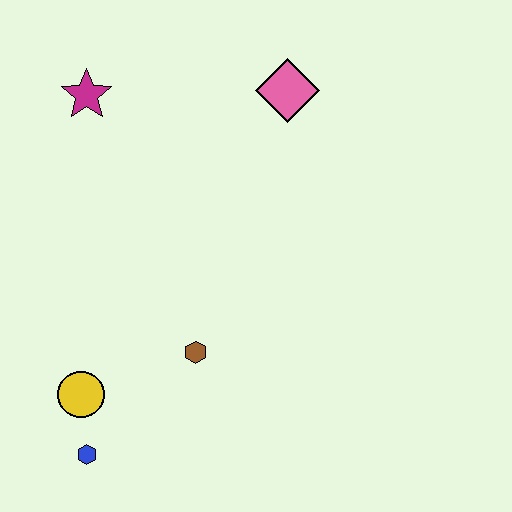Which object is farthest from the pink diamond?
The blue hexagon is farthest from the pink diamond.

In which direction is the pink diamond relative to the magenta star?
The pink diamond is to the right of the magenta star.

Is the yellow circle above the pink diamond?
No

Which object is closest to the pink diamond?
The magenta star is closest to the pink diamond.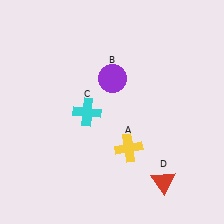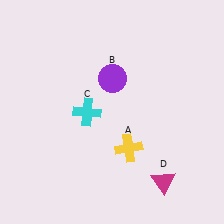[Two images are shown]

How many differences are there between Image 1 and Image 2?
There is 1 difference between the two images.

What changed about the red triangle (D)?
In Image 1, D is red. In Image 2, it changed to magenta.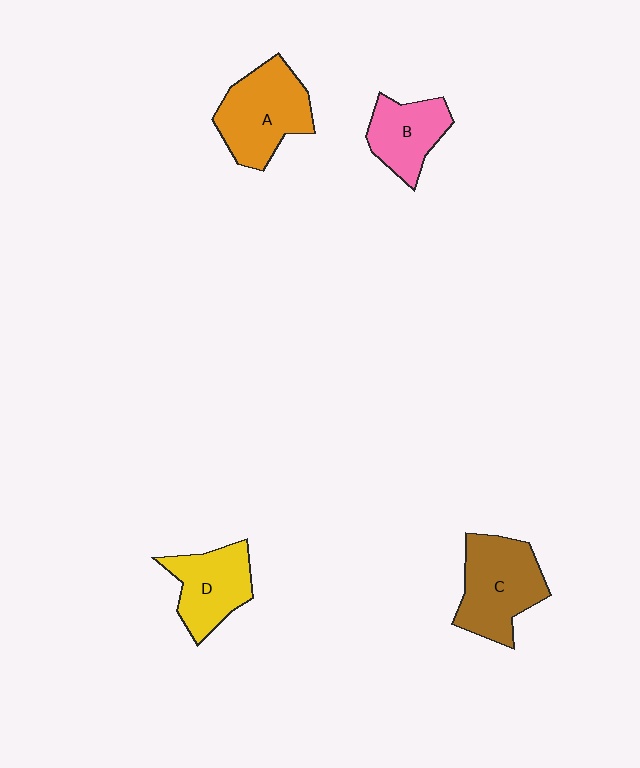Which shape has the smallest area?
Shape B (pink).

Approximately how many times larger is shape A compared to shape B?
Approximately 1.4 times.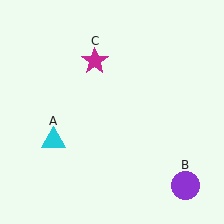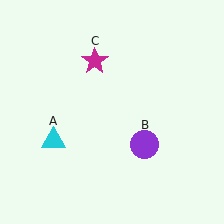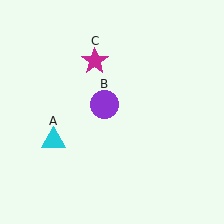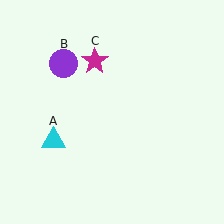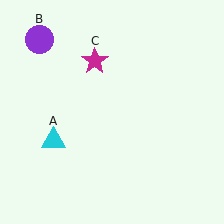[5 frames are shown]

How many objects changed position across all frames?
1 object changed position: purple circle (object B).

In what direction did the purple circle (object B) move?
The purple circle (object B) moved up and to the left.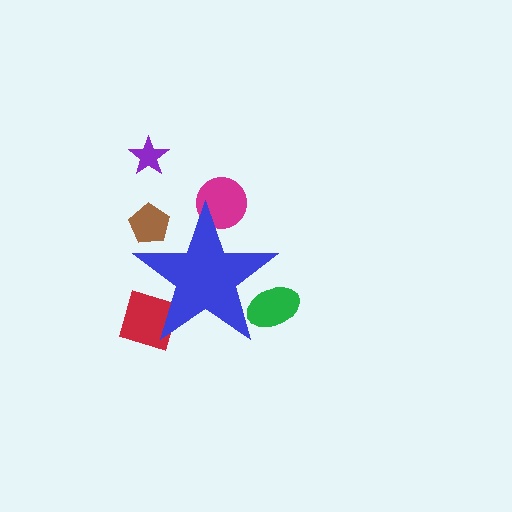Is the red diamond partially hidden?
Yes, the red diamond is partially hidden behind the blue star.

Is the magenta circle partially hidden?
Yes, the magenta circle is partially hidden behind the blue star.